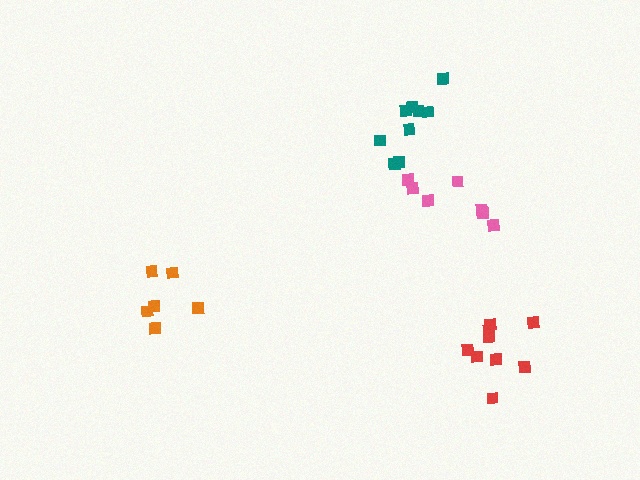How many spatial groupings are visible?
There are 4 spatial groupings.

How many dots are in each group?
Group 1: 9 dots, Group 2: 6 dots, Group 3: 7 dots, Group 4: 9 dots (31 total).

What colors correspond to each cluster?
The clusters are colored: teal, orange, pink, red.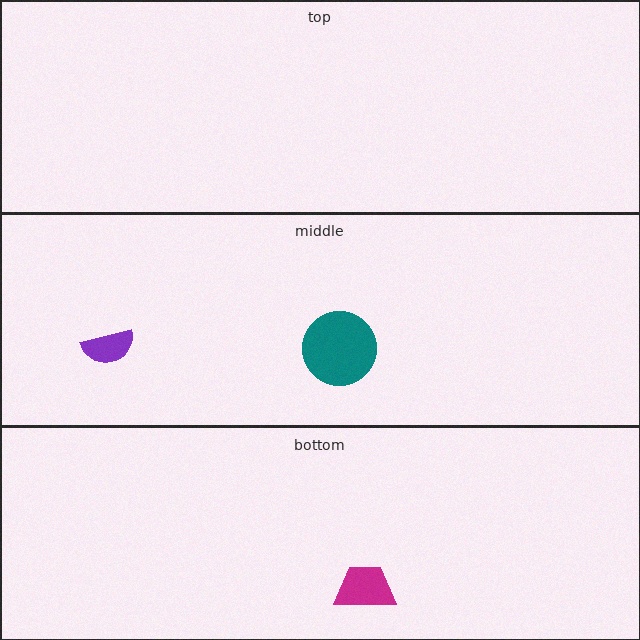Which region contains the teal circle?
The middle region.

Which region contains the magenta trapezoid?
The bottom region.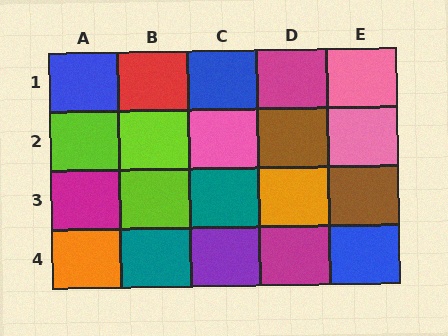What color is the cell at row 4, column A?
Orange.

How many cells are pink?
3 cells are pink.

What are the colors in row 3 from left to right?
Magenta, lime, teal, orange, brown.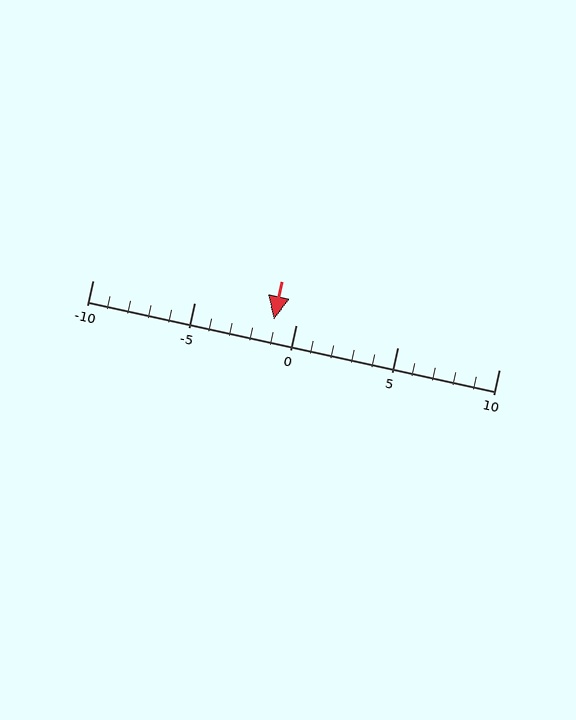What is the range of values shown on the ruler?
The ruler shows values from -10 to 10.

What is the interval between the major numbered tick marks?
The major tick marks are spaced 5 units apart.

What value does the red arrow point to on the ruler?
The red arrow points to approximately -1.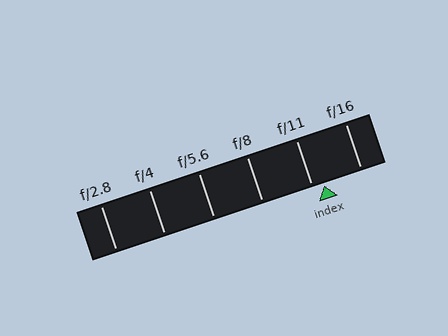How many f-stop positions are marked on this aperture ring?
There are 6 f-stop positions marked.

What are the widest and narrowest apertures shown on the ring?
The widest aperture shown is f/2.8 and the narrowest is f/16.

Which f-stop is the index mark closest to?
The index mark is closest to f/11.